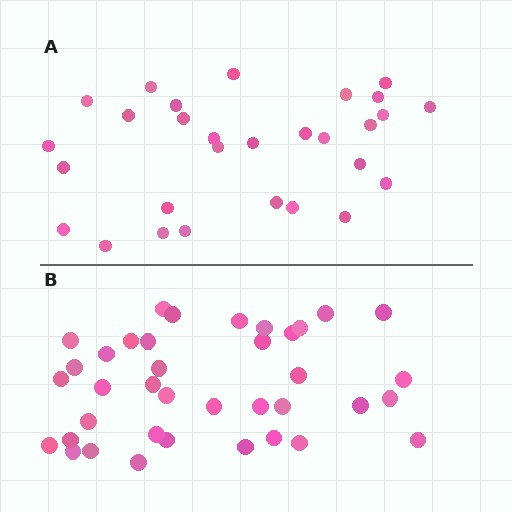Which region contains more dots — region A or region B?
Region B (the bottom region) has more dots.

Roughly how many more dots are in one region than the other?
Region B has roughly 8 or so more dots than region A.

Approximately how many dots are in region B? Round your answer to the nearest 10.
About 40 dots. (The exact count is 38, which rounds to 40.)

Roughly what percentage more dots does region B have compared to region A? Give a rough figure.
About 30% more.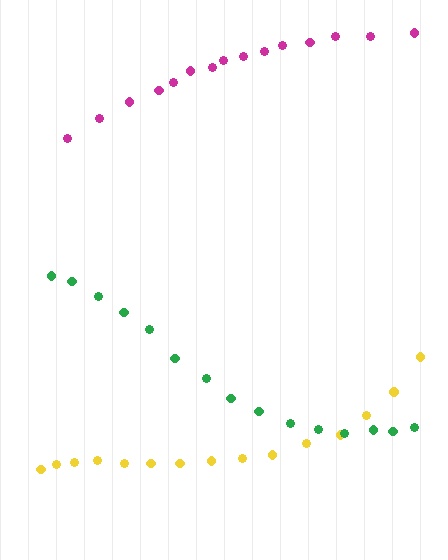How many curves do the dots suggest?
There are 3 distinct paths.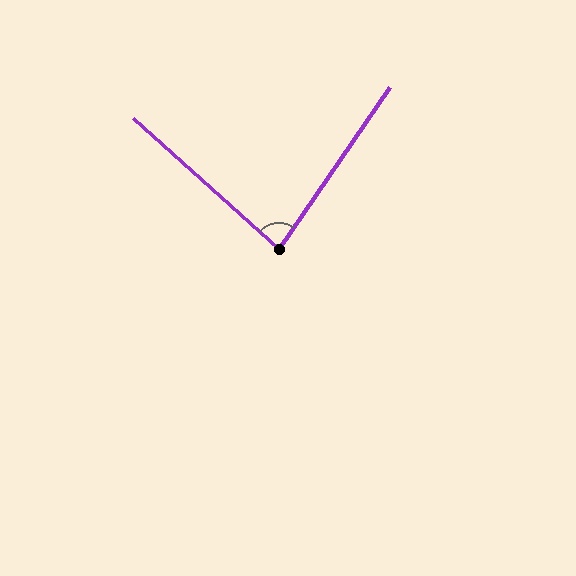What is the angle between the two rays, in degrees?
Approximately 83 degrees.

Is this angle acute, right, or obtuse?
It is acute.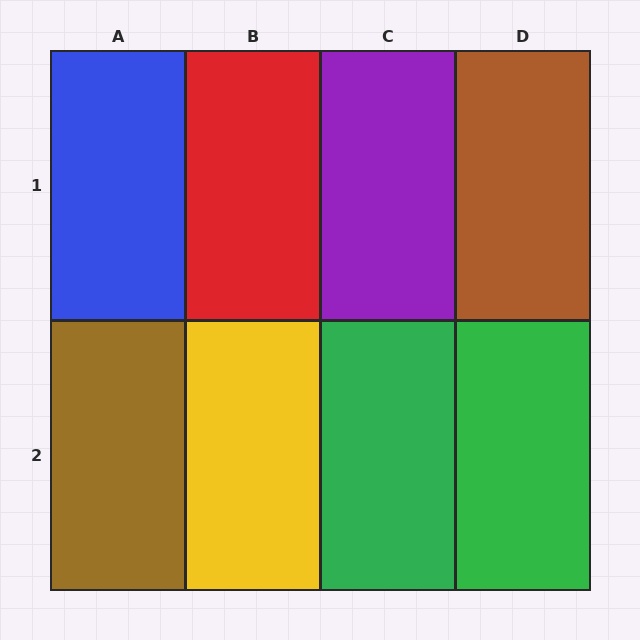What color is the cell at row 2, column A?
Brown.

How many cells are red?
1 cell is red.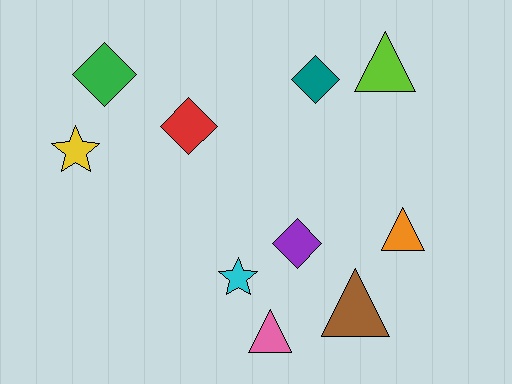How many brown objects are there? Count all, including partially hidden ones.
There is 1 brown object.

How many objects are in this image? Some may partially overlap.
There are 10 objects.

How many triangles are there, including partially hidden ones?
There are 4 triangles.